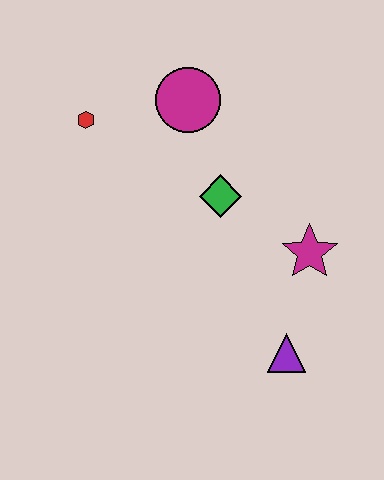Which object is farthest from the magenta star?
The red hexagon is farthest from the magenta star.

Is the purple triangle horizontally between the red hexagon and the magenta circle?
No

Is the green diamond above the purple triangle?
Yes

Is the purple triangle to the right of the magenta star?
No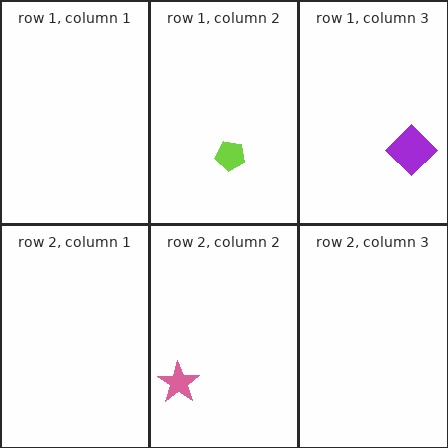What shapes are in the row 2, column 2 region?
The pink star.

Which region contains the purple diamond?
The row 1, column 3 region.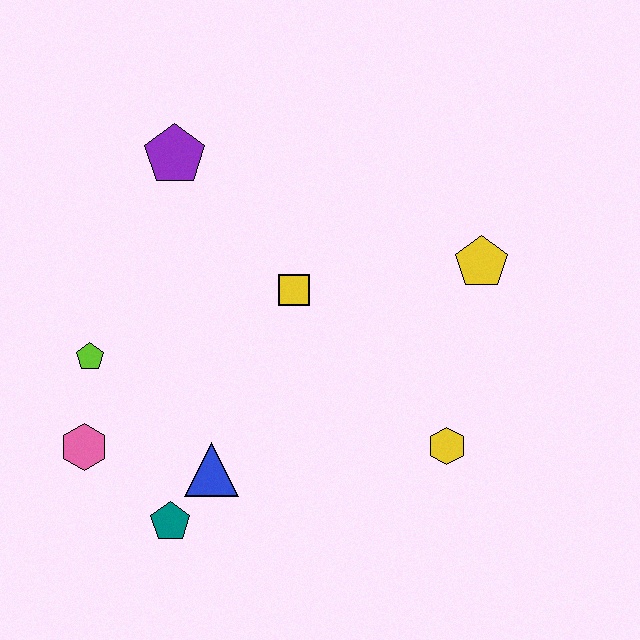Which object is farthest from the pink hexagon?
The yellow pentagon is farthest from the pink hexagon.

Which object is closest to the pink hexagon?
The lime pentagon is closest to the pink hexagon.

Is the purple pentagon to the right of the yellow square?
No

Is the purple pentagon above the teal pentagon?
Yes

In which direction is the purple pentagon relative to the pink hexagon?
The purple pentagon is above the pink hexagon.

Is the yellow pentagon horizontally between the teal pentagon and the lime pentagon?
No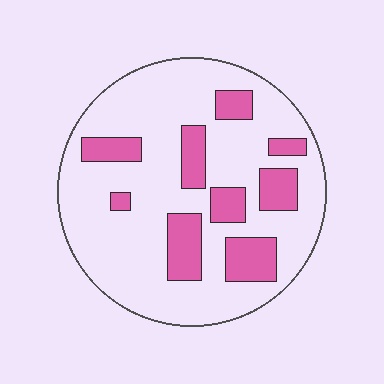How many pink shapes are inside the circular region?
9.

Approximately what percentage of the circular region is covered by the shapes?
Approximately 25%.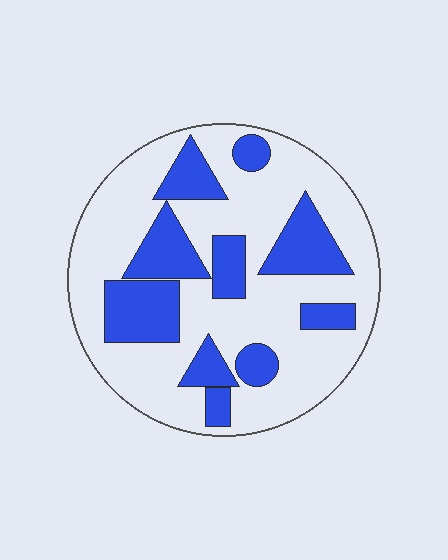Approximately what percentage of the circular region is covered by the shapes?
Approximately 30%.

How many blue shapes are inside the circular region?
10.